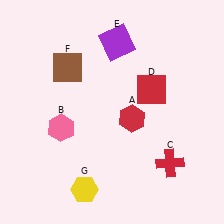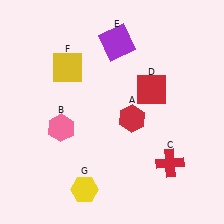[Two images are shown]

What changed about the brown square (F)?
In Image 1, F is brown. In Image 2, it changed to yellow.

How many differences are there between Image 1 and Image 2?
There is 1 difference between the two images.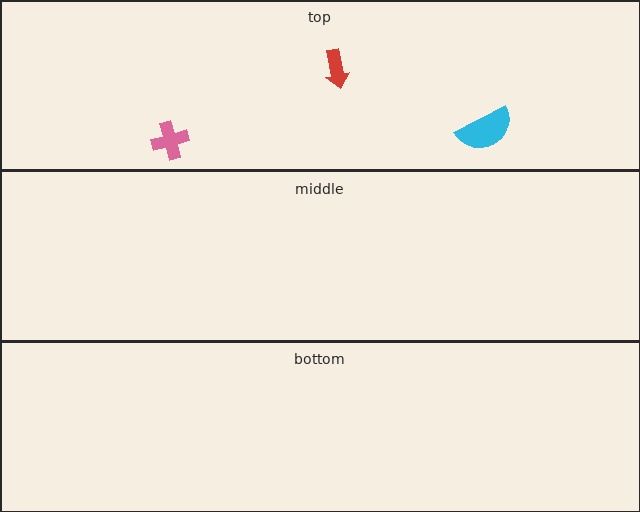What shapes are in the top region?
The red arrow, the cyan semicircle, the pink cross.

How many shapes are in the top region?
3.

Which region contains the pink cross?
The top region.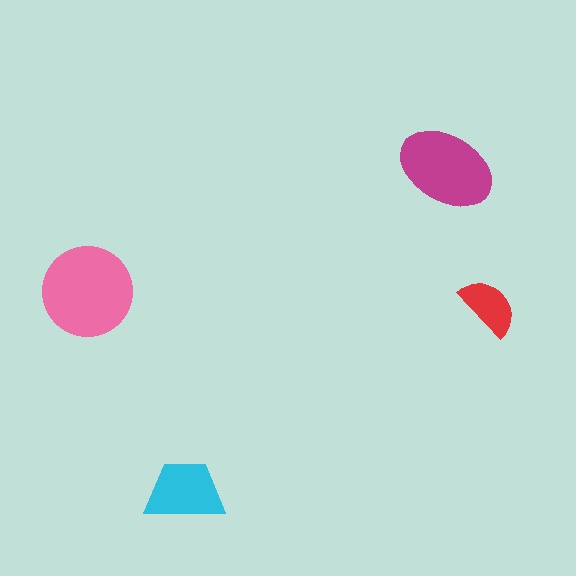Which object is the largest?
The pink circle.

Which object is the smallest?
The red semicircle.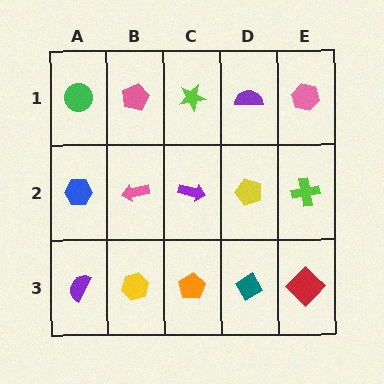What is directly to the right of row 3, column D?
A red diamond.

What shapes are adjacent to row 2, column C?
A lime star (row 1, column C), an orange pentagon (row 3, column C), a pink arrow (row 2, column B), a yellow pentagon (row 2, column D).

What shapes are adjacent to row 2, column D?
A purple semicircle (row 1, column D), a teal diamond (row 3, column D), a purple arrow (row 2, column C), a lime cross (row 2, column E).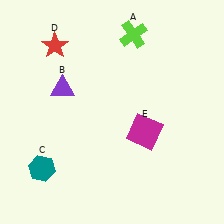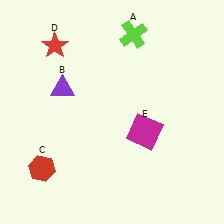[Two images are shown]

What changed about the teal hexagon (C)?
In Image 1, C is teal. In Image 2, it changed to red.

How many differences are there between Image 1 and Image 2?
There is 1 difference between the two images.